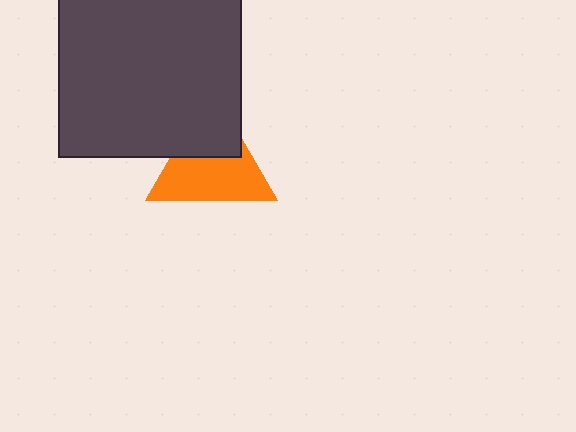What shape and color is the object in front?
The object in front is a dark gray square.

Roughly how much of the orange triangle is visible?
About half of it is visible (roughly 63%).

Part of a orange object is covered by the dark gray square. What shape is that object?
It is a triangle.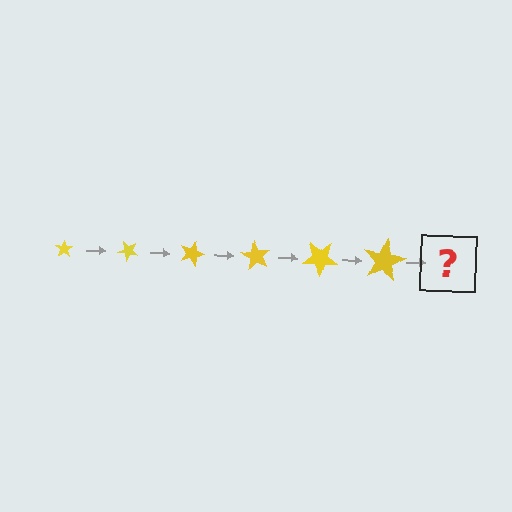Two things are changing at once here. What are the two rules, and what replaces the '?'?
The two rules are that the star grows larger each step and it rotates 45 degrees each step. The '?' should be a star, larger than the previous one and rotated 270 degrees from the start.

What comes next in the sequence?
The next element should be a star, larger than the previous one and rotated 270 degrees from the start.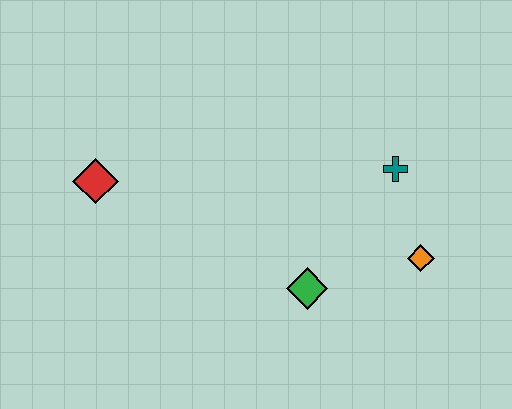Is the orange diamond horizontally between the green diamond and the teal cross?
No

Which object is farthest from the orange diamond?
The red diamond is farthest from the orange diamond.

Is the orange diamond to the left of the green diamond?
No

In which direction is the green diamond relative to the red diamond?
The green diamond is to the right of the red diamond.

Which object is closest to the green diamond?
The orange diamond is closest to the green diamond.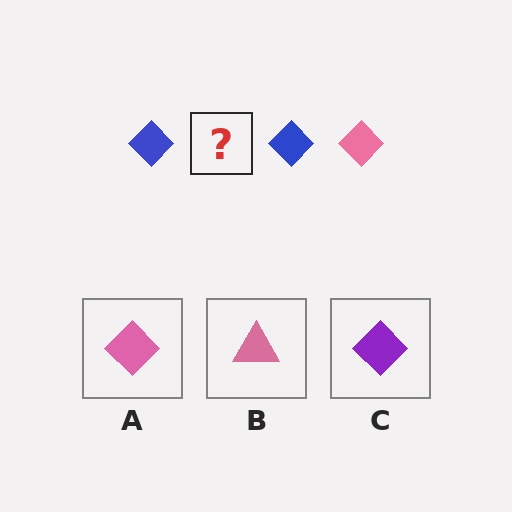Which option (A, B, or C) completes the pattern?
A.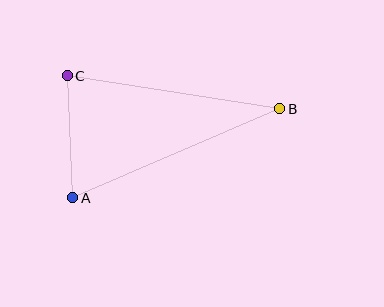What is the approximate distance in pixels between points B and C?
The distance between B and C is approximately 215 pixels.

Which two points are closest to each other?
Points A and C are closest to each other.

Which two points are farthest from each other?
Points A and B are farthest from each other.